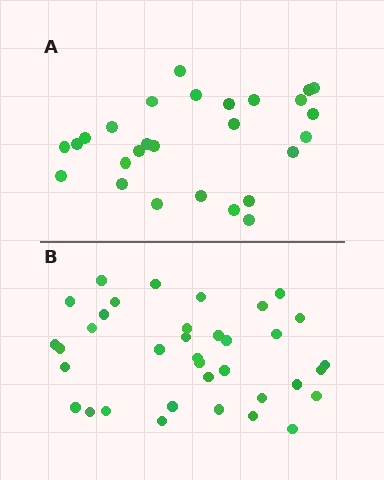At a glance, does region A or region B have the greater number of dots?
Region B (the bottom region) has more dots.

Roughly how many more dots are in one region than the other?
Region B has roughly 8 or so more dots than region A.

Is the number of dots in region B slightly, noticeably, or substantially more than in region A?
Region B has noticeably more, but not dramatically so. The ratio is roughly 1.3 to 1.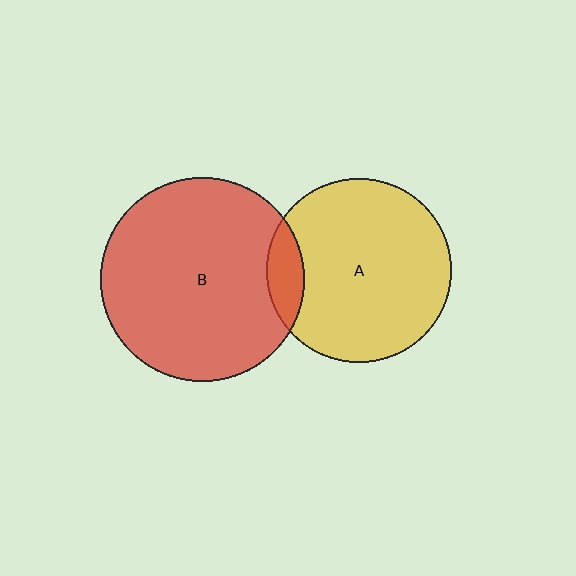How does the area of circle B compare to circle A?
Approximately 1.2 times.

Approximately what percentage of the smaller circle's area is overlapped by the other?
Approximately 10%.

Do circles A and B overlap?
Yes.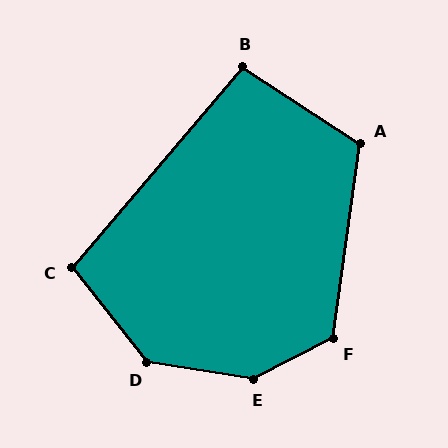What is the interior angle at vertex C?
Approximately 101 degrees (obtuse).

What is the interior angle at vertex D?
Approximately 138 degrees (obtuse).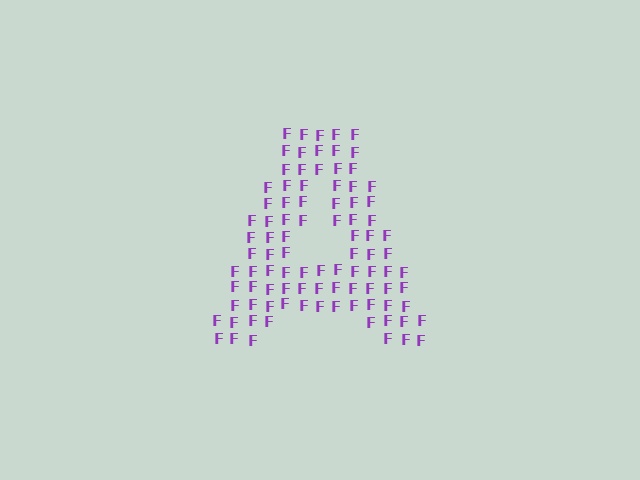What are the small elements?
The small elements are letter F's.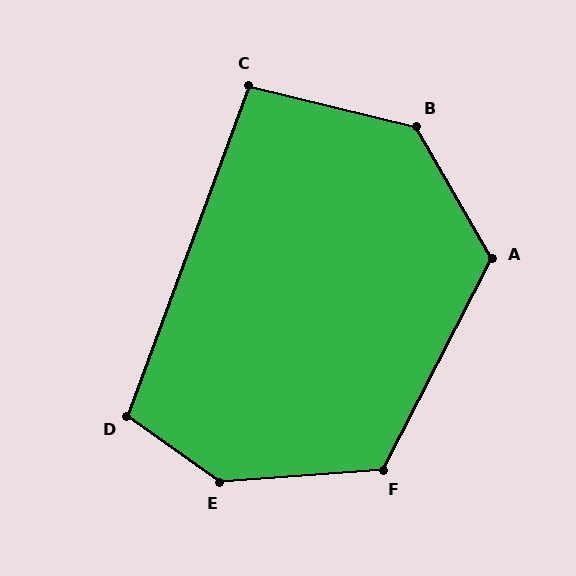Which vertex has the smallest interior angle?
C, at approximately 97 degrees.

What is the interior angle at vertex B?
Approximately 134 degrees (obtuse).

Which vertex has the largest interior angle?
E, at approximately 140 degrees.